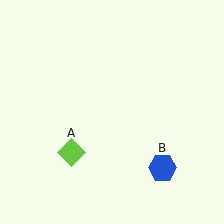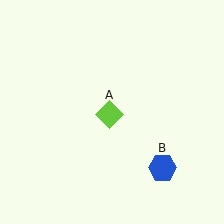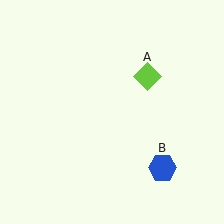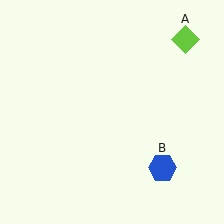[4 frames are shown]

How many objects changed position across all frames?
1 object changed position: lime diamond (object A).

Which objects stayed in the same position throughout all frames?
Blue hexagon (object B) remained stationary.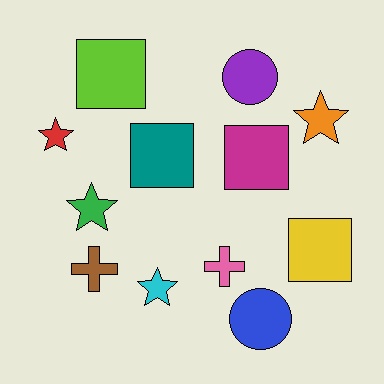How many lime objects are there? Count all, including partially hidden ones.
There is 1 lime object.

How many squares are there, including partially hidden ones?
There are 4 squares.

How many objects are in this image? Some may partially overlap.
There are 12 objects.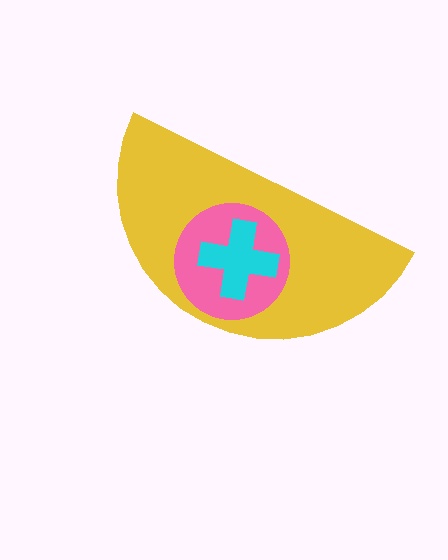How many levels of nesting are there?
3.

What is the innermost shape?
The cyan cross.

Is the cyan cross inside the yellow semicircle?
Yes.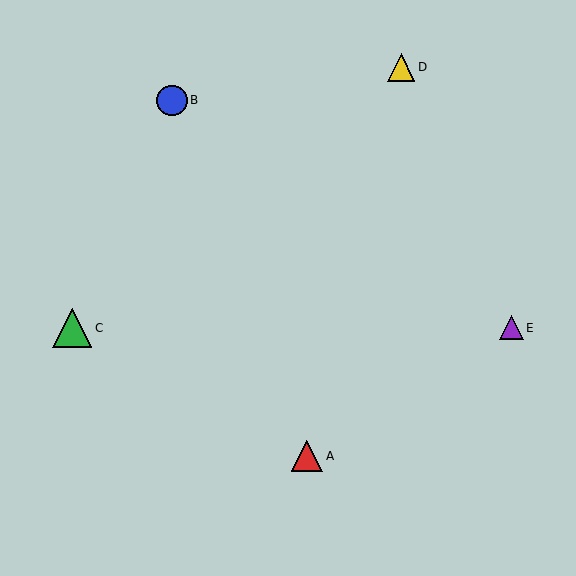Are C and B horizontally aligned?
No, C is at y≈328 and B is at y≈100.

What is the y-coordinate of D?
Object D is at y≈67.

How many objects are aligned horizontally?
2 objects (C, E) are aligned horizontally.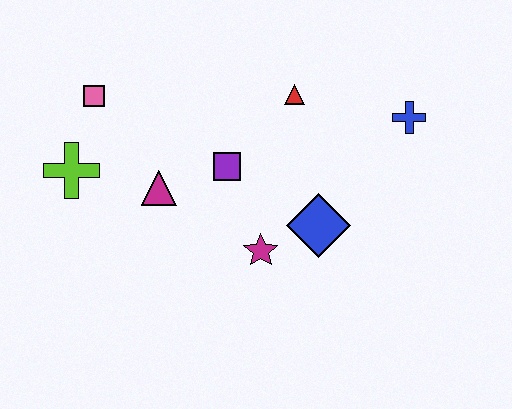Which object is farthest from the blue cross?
The lime cross is farthest from the blue cross.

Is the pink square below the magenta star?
No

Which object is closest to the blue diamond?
The magenta star is closest to the blue diamond.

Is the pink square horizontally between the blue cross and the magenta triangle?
No